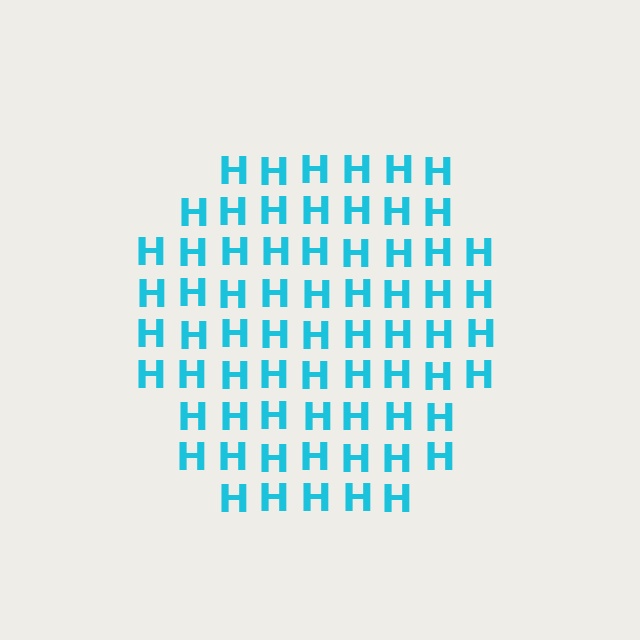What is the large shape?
The large shape is a hexagon.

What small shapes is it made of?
It is made of small letter H's.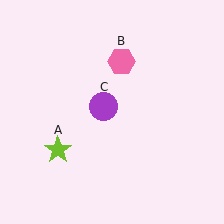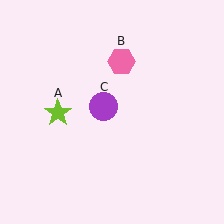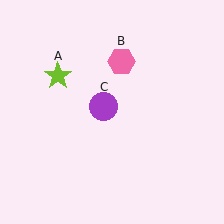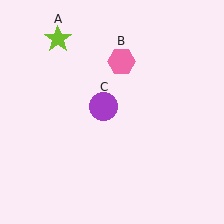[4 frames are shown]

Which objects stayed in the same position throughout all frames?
Pink hexagon (object B) and purple circle (object C) remained stationary.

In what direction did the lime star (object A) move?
The lime star (object A) moved up.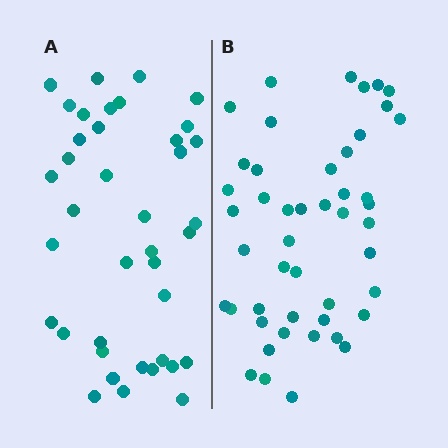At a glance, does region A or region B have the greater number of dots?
Region B (the right region) has more dots.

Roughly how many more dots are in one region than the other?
Region B has roughly 8 or so more dots than region A.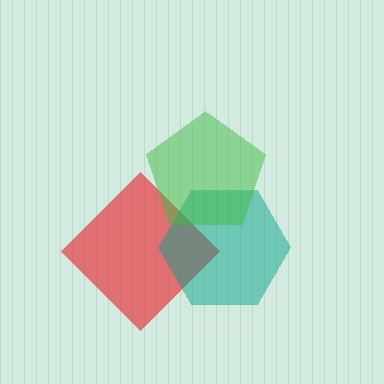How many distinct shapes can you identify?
There are 3 distinct shapes: a red diamond, a teal hexagon, a green pentagon.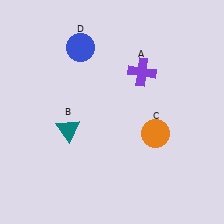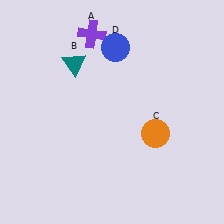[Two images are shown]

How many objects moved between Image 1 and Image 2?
3 objects moved between the two images.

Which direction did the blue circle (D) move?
The blue circle (D) moved right.